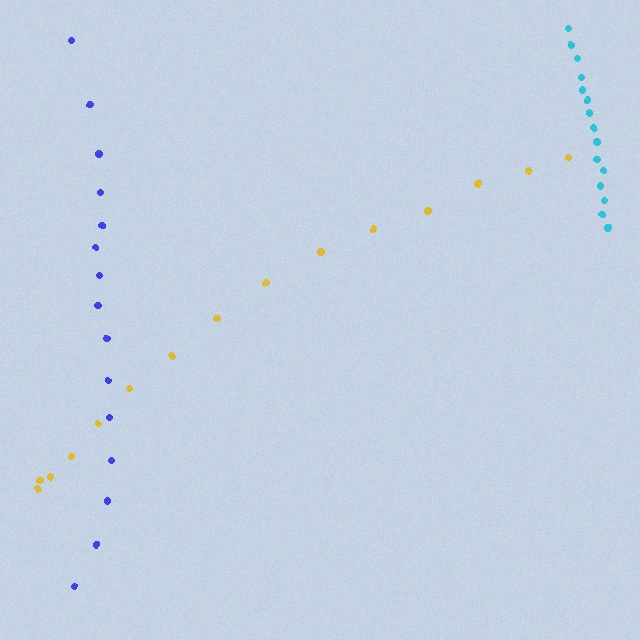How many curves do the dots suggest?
There are 3 distinct paths.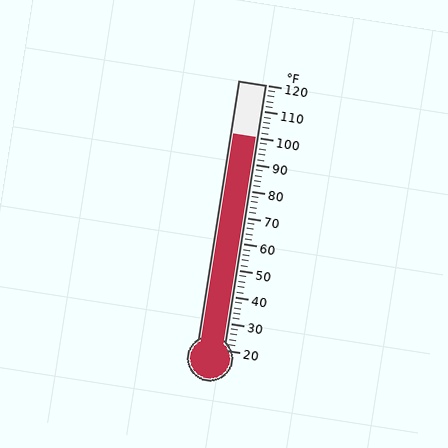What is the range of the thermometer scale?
The thermometer scale ranges from 20°F to 120°F.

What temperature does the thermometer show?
The thermometer shows approximately 100°F.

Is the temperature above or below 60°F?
The temperature is above 60°F.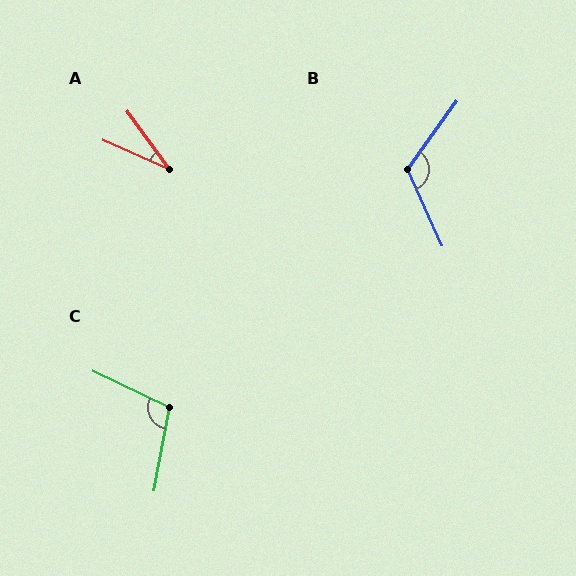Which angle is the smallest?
A, at approximately 30 degrees.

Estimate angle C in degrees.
Approximately 105 degrees.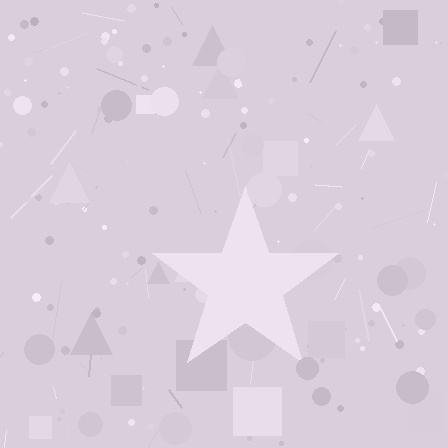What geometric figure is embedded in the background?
A star is embedded in the background.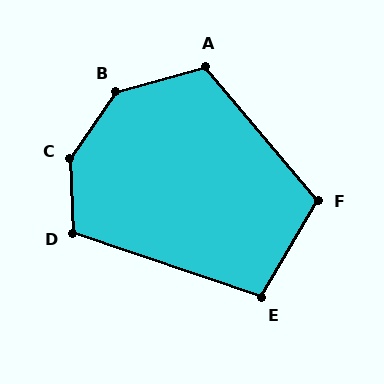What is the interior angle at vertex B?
Approximately 140 degrees (obtuse).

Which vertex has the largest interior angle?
C, at approximately 144 degrees.